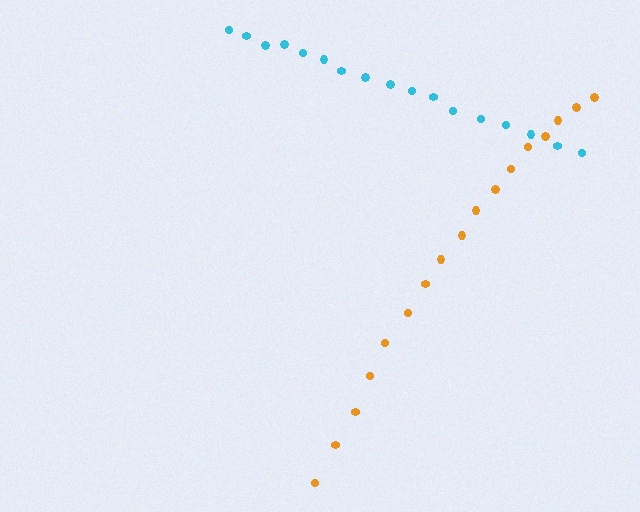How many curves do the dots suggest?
There are 2 distinct paths.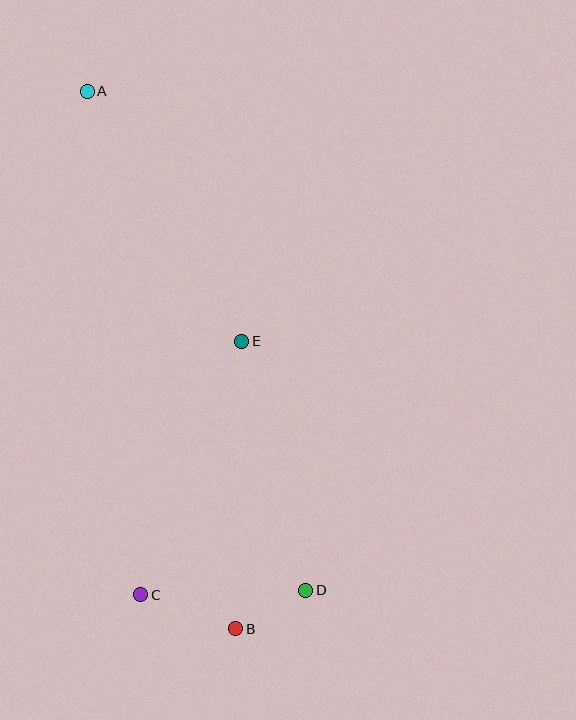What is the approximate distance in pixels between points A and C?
The distance between A and C is approximately 507 pixels.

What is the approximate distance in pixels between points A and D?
The distance between A and D is approximately 545 pixels.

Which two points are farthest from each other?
Points A and B are farthest from each other.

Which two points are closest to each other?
Points B and D are closest to each other.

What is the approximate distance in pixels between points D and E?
The distance between D and E is approximately 257 pixels.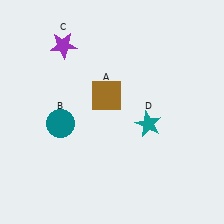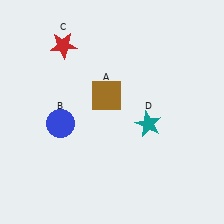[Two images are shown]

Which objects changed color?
B changed from teal to blue. C changed from purple to red.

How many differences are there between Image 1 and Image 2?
There are 2 differences between the two images.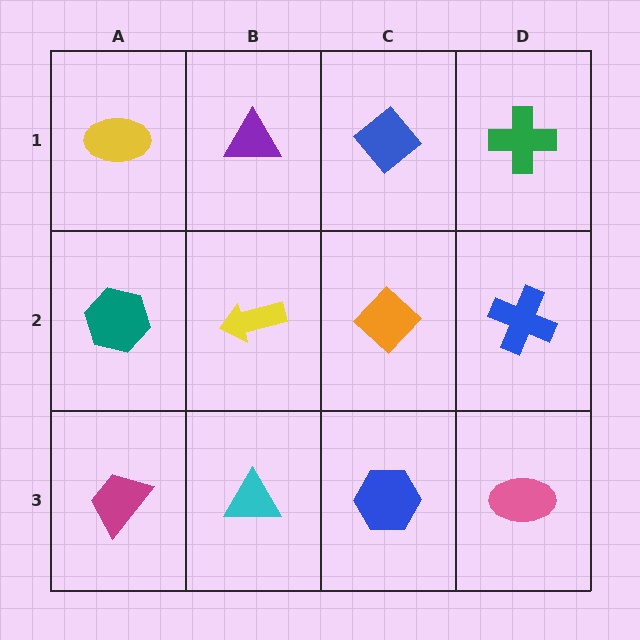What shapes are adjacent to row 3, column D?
A blue cross (row 2, column D), a blue hexagon (row 3, column C).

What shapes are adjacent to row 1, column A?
A teal hexagon (row 2, column A), a purple triangle (row 1, column B).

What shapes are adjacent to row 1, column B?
A yellow arrow (row 2, column B), a yellow ellipse (row 1, column A), a blue diamond (row 1, column C).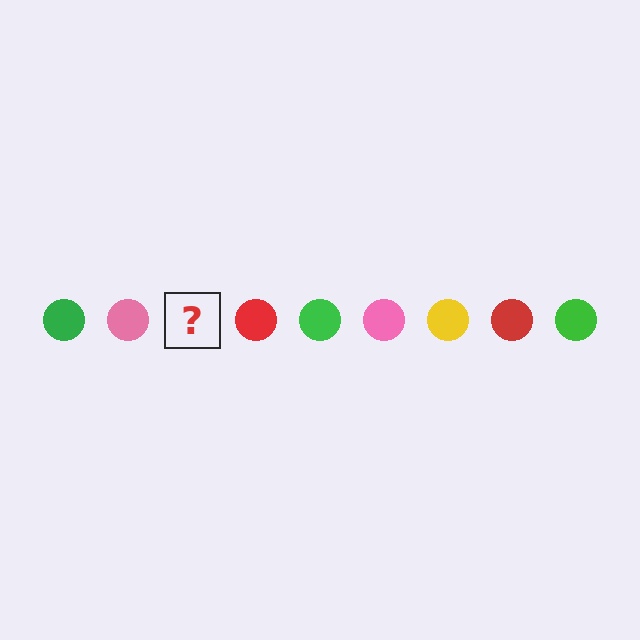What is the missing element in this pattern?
The missing element is a yellow circle.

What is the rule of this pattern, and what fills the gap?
The rule is that the pattern cycles through green, pink, yellow, red circles. The gap should be filled with a yellow circle.